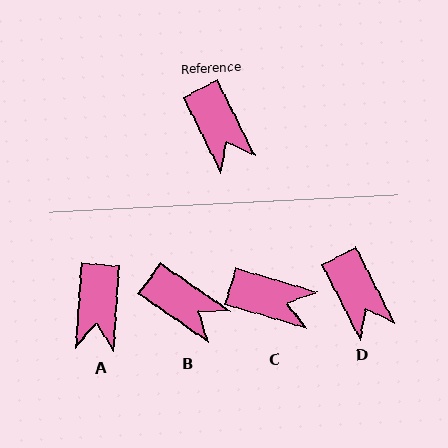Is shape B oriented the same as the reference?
No, it is off by about 29 degrees.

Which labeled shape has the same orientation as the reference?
D.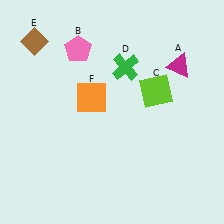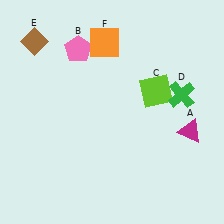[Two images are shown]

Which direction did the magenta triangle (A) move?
The magenta triangle (A) moved down.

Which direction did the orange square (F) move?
The orange square (F) moved up.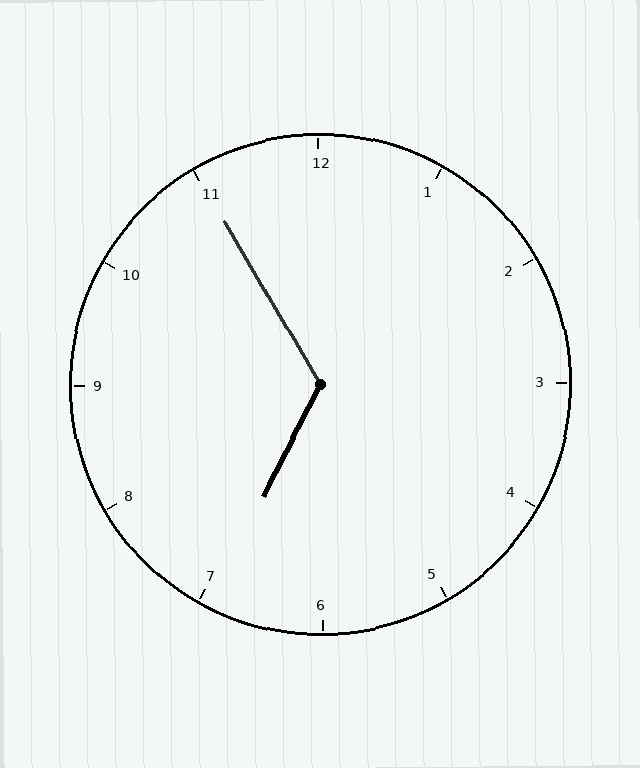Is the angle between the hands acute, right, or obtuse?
It is obtuse.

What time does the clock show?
6:55.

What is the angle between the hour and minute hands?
Approximately 122 degrees.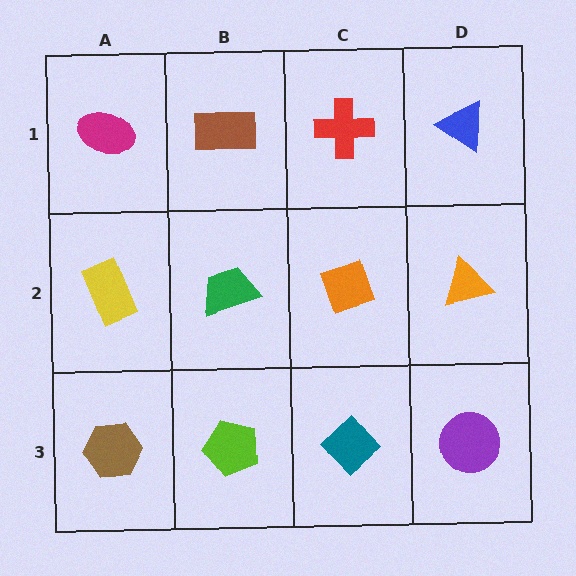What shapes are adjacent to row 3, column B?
A green trapezoid (row 2, column B), a brown hexagon (row 3, column A), a teal diamond (row 3, column C).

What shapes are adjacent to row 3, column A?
A yellow rectangle (row 2, column A), a lime pentagon (row 3, column B).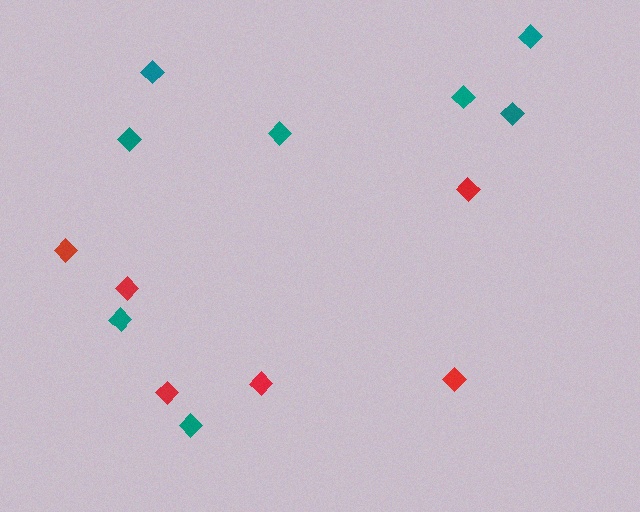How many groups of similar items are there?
There are 2 groups: one group of red diamonds (6) and one group of teal diamonds (8).